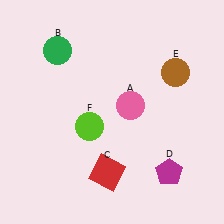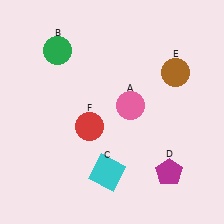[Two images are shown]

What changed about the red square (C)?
In Image 1, C is red. In Image 2, it changed to cyan.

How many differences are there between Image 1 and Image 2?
There are 2 differences between the two images.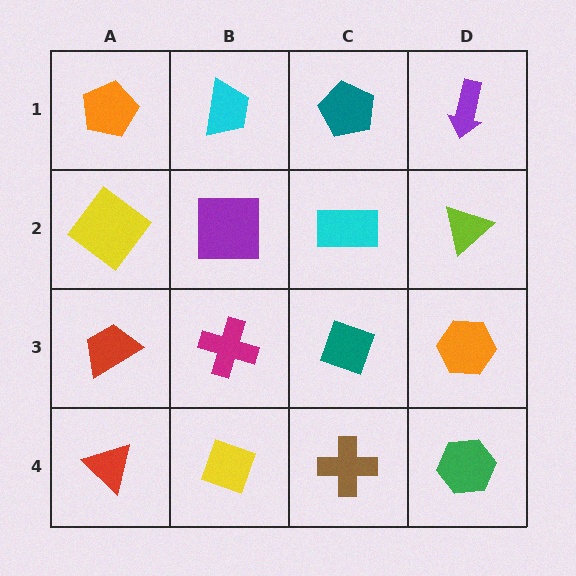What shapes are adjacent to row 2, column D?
A purple arrow (row 1, column D), an orange hexagon (row 3, column D), a cyan rectangle (row 2, column C).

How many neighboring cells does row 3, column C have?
4.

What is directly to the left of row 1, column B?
An orange pentagon.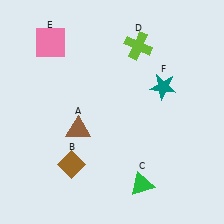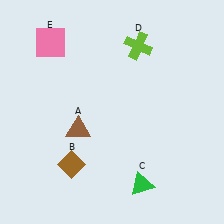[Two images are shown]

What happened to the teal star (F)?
The teal star (F) was removed in Image 2. It was in the top-right area of Image 1.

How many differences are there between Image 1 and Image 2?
There is 1 difference between the two images.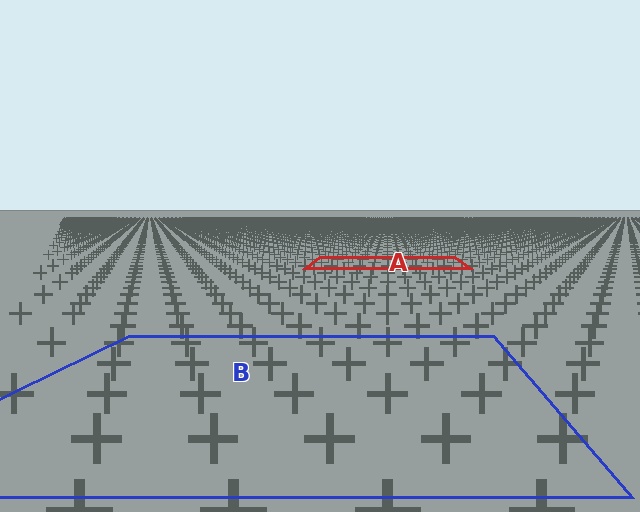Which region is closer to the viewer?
Region B is closer. The texture elements there are larger and more spread out.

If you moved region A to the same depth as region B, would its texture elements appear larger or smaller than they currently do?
They would appear larger. At a closer depth, the same texture elements are projected at a bigger on-screen size.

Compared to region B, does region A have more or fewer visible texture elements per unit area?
Region A has more texture elements per unit area — they are packed more densely because it is farther away.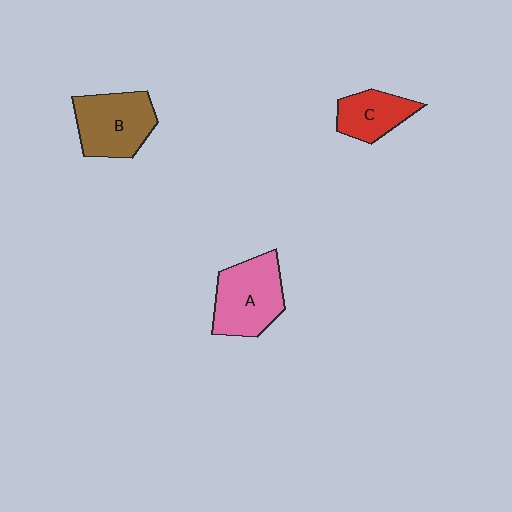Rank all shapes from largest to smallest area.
From largest to smallest: A (pink), B (brown), C (red).